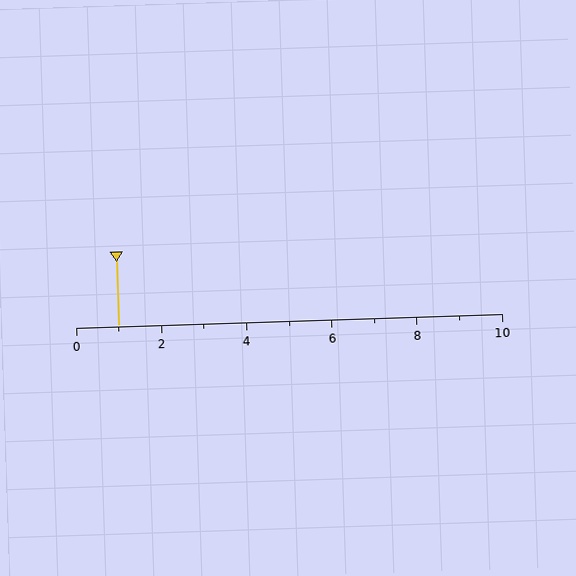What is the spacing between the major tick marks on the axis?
The major ticks are spaced 2 apart.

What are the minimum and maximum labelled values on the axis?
The axis runs from 0 to 10.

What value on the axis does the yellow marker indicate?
The marker indicates approximately 1.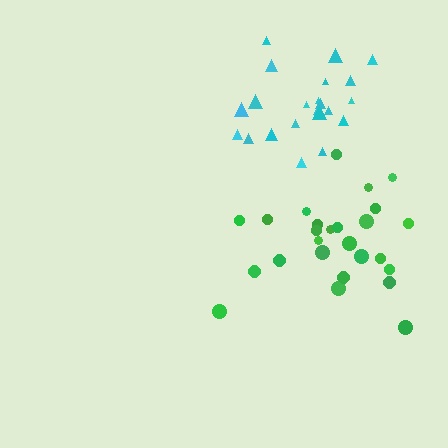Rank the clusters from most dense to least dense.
cyan, green.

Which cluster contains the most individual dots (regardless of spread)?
Green (26).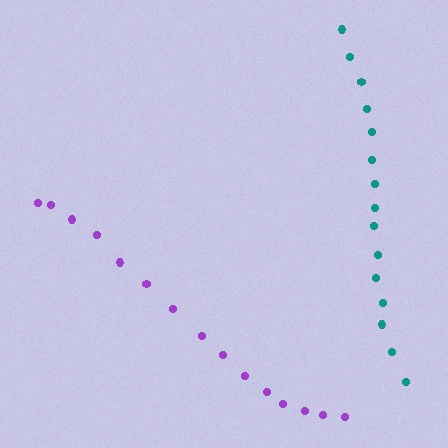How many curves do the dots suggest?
There are 2 distinct paths.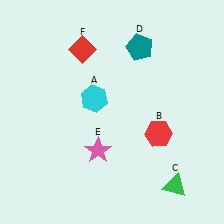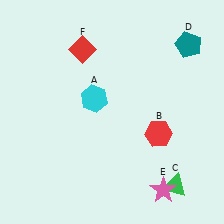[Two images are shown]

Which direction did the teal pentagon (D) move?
The teal pentagon (D) moved right.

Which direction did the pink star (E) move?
The pink star (E) moved right.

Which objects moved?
The objects that moved are: the teal pentagon (D), the pink star (E).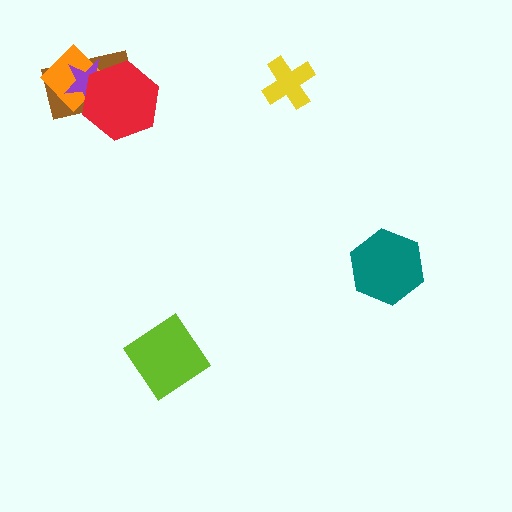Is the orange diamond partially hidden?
Yes, it is partially covered by another shape.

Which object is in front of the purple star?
The red hexagon is in front of the purple star.